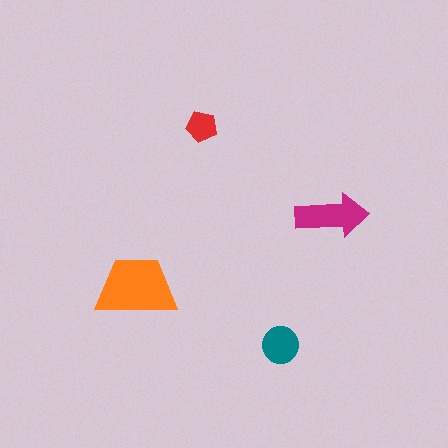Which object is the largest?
The orange trapezoid.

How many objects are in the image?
There are 4 objects in the image.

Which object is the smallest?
The red pentagon.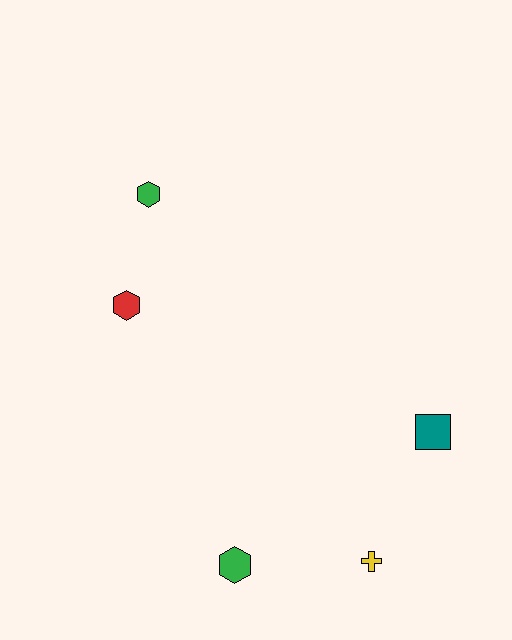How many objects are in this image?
There are 5 objects.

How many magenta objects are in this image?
There are no magenta objects.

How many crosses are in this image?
There is 1 cross.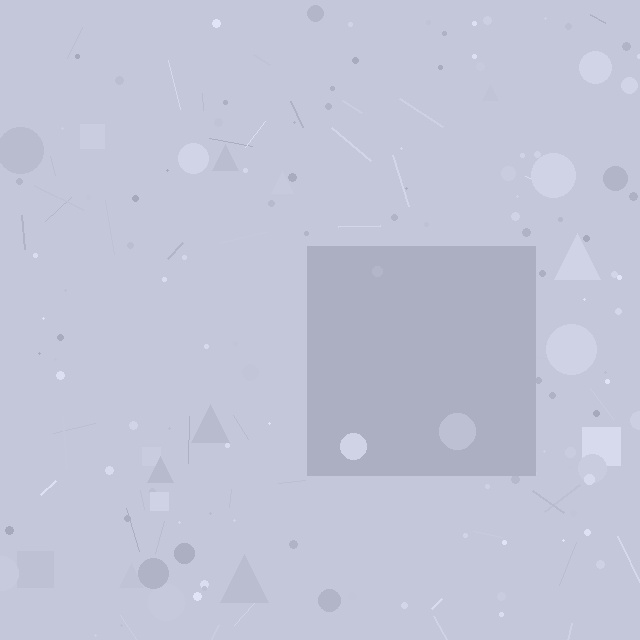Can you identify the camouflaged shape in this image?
The camouflaged shape is a square.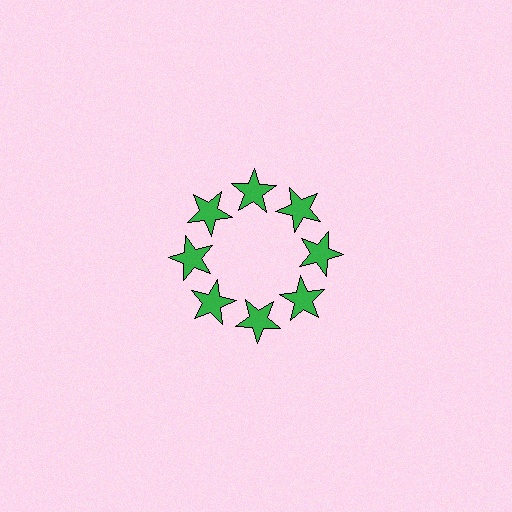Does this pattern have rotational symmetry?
Yes, this pattern has 8-fold rotational symmetry. It looks the same after rotating 45 degrees around the center.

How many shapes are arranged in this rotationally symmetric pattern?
There are 8 shapes, arranged in 8 groups of 1.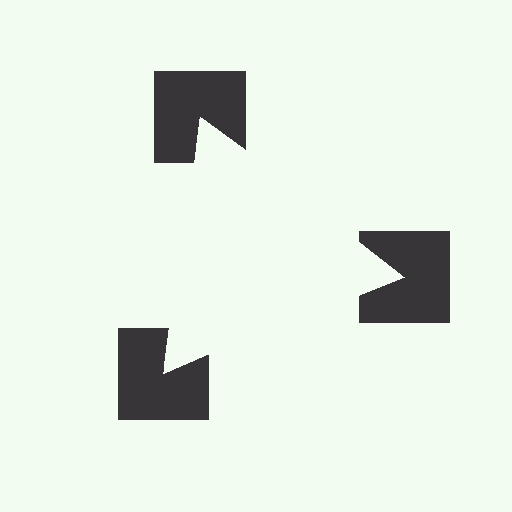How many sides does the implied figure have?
3 sides.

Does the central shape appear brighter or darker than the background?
It typically appears slightly brighter than the background, even though no actual brightness change is drawn.